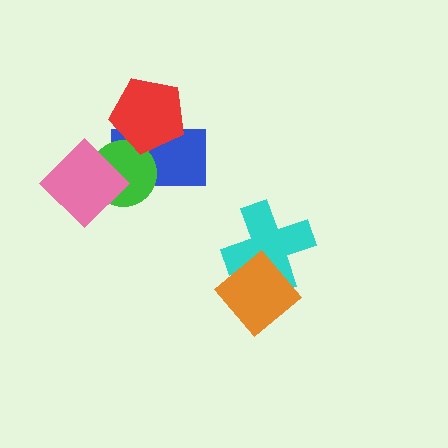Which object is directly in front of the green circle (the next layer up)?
The red pentagon is directly in front of the green circle.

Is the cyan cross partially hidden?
Yes, it is partially covered by another shape.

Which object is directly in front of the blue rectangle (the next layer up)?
The green circle is directly in front of the blue rectangle.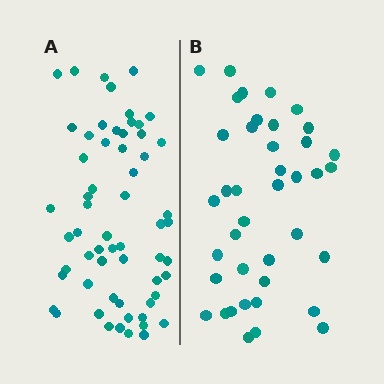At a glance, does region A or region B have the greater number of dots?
Region A (the left region) has more dots.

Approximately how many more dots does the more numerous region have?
Region A has approximately 20 more dots than region B.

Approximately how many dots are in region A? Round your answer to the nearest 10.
About 60 dots.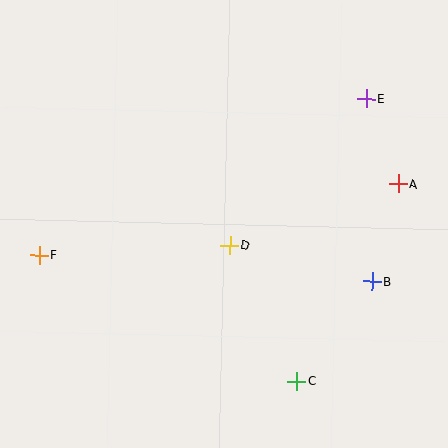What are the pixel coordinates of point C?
Point C is at (297, 381).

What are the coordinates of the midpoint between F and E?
The midpoint between F and E is at (203, 177).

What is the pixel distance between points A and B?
The distance between A and B is 101 pixels.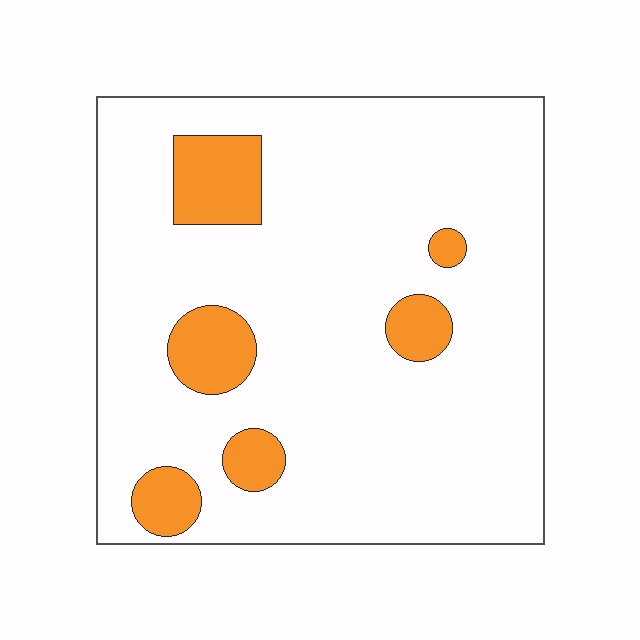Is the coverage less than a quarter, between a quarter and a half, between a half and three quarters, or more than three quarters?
Less than a quarter.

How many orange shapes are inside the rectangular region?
6.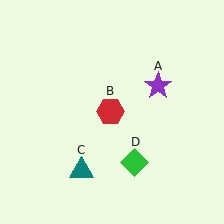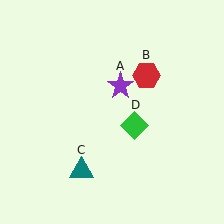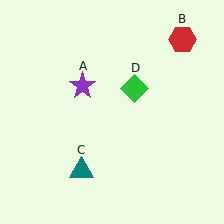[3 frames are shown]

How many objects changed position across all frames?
3 objects changed position: purple star (object A), red hexagon (object B), green diamond (object D).